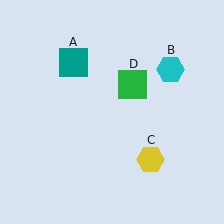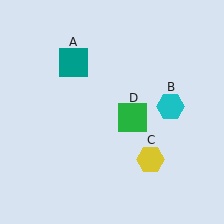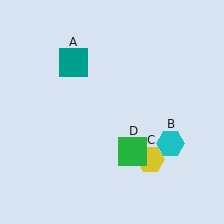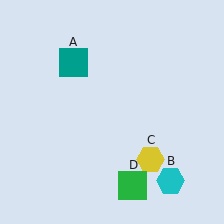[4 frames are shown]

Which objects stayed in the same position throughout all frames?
Teal square (object A) and yellow hexagon (object C) remained stationary.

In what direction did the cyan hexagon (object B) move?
The cyan hexagon (object B) moved down.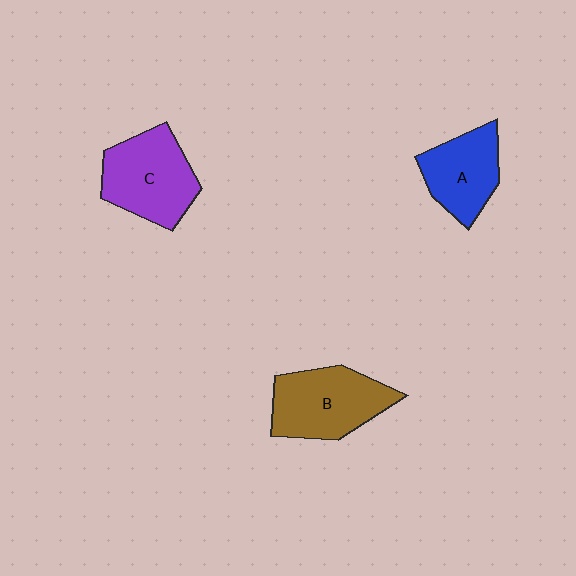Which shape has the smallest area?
Shape A (blue).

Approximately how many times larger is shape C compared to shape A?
Approximately 1.3 times.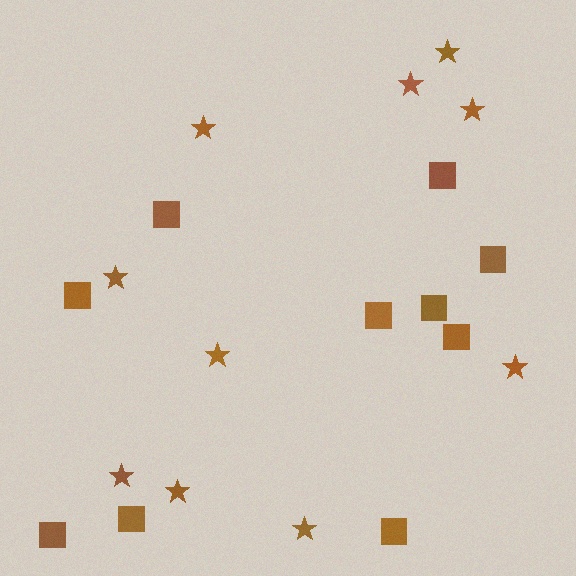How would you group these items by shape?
There are 2 groups: one group of stars (10) and one group of squares (10).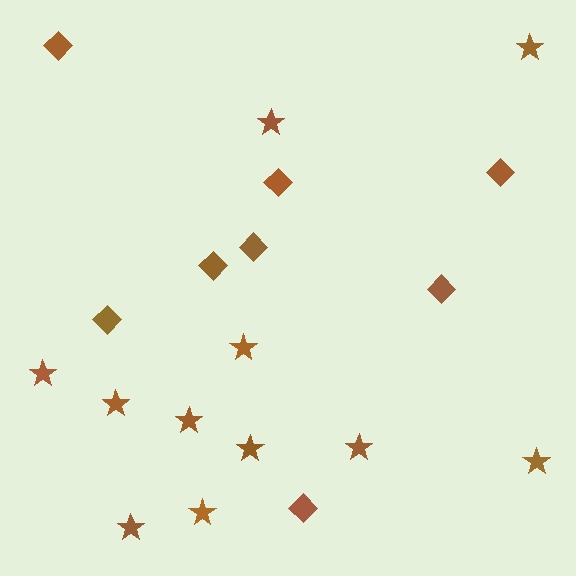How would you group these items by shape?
There are 2 groups: one group of diamonds (8) and one group of stars (11).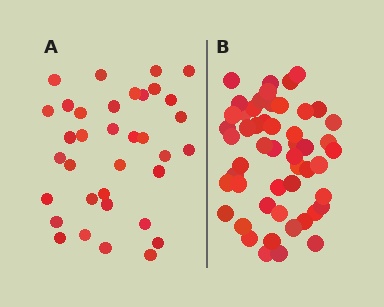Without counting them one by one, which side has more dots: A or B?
Region B (the right region) has more dots.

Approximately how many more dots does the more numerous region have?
Region B has approximately 15 more dots than region A.